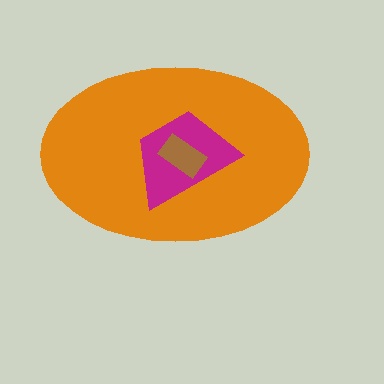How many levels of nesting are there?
3.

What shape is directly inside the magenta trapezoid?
The brown rectangle.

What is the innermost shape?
The brown rectangle.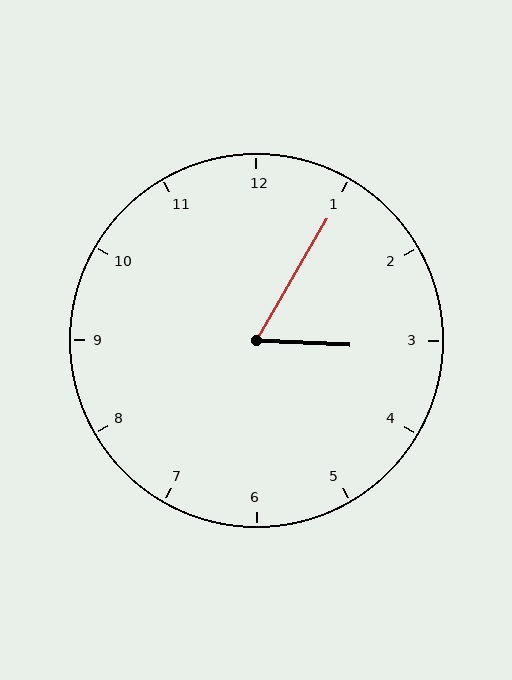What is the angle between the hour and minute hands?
Approximately 62 degrees.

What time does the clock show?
3:05.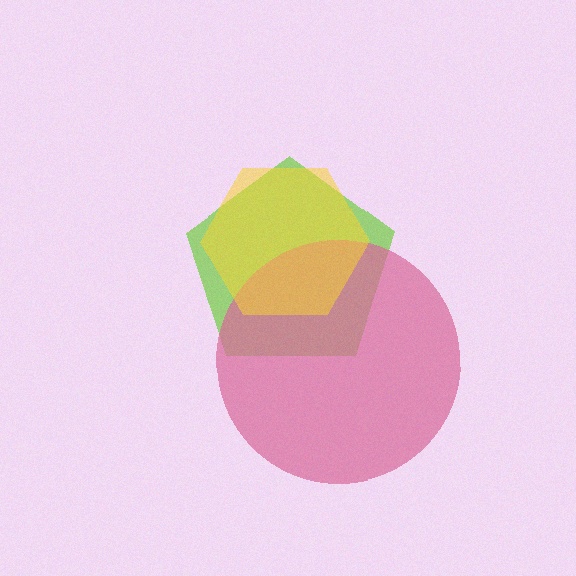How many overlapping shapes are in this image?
There are 3 overlapping shapes in the image.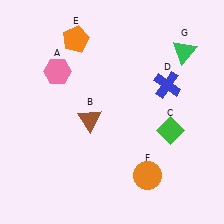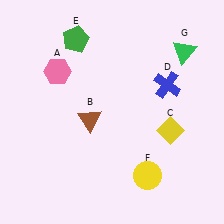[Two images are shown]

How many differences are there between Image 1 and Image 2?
There are 3 differences between the two images.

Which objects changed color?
C changed from green to yellow. E changed from orange to green. F changed from orange to yellow.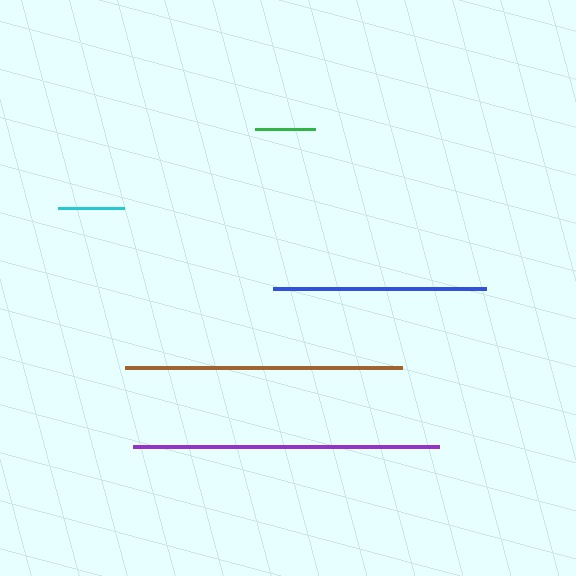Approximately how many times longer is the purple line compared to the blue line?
The purple line is approximately 1.4 times the length of the blue line.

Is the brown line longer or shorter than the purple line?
The purple line is longer than the brown line.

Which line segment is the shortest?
The green line is the shortest at approximately 60 pixels.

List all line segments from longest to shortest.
From longest to shortest: purple, brown, blue, cyan, green.